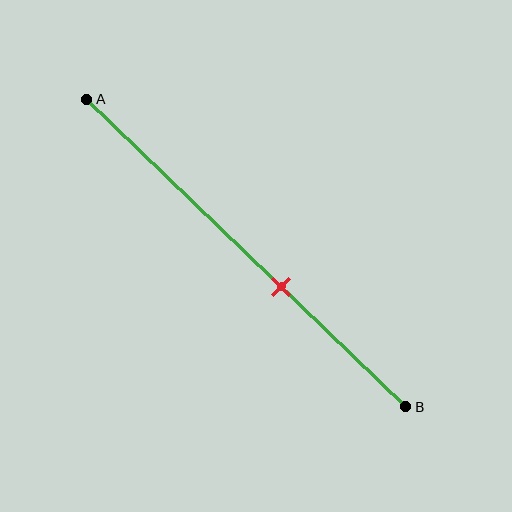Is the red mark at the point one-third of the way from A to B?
No, the mark is at about 60% from A, not at the 33% one-third point.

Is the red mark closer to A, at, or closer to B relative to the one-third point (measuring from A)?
The red mark is closer to point B than the one-third point of segment AB.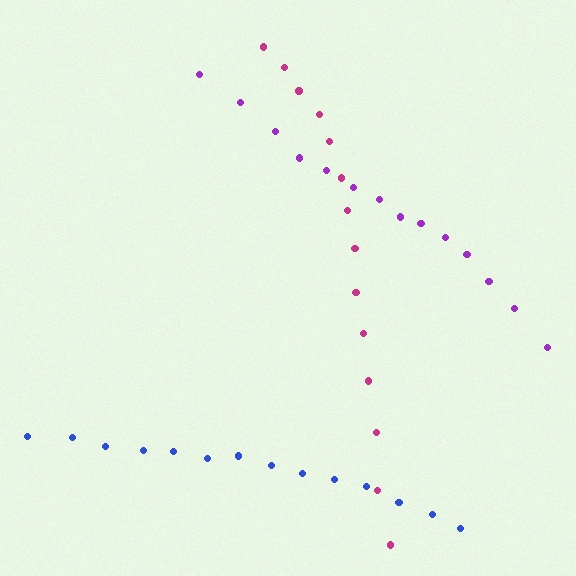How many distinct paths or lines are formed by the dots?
There are 3 distinct paths.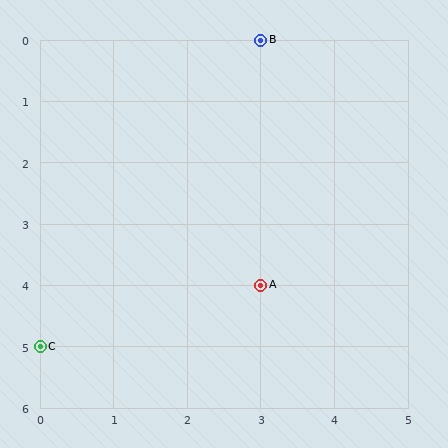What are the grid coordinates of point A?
Point A is at grid coordinates (3, 4).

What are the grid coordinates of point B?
Point B is at grid coordinates (3, 0).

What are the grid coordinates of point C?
Point C is at grid coordinates (0, 5).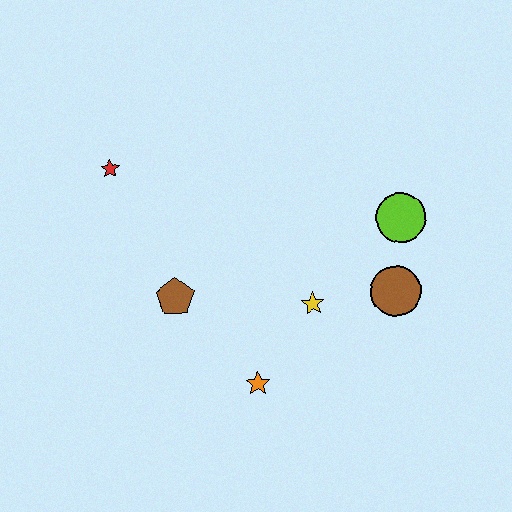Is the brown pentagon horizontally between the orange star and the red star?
Yes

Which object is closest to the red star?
The brown pentagon is closest to the red star.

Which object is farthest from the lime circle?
The red star is farthest from the lime circle.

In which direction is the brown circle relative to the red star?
The brown circle is to the right of the red star.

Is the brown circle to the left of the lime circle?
Yes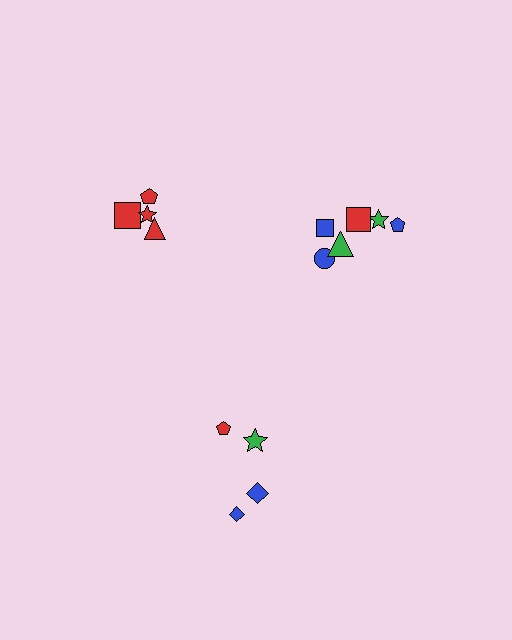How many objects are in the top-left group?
There are 4 objects.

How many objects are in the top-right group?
There are 7 objects.